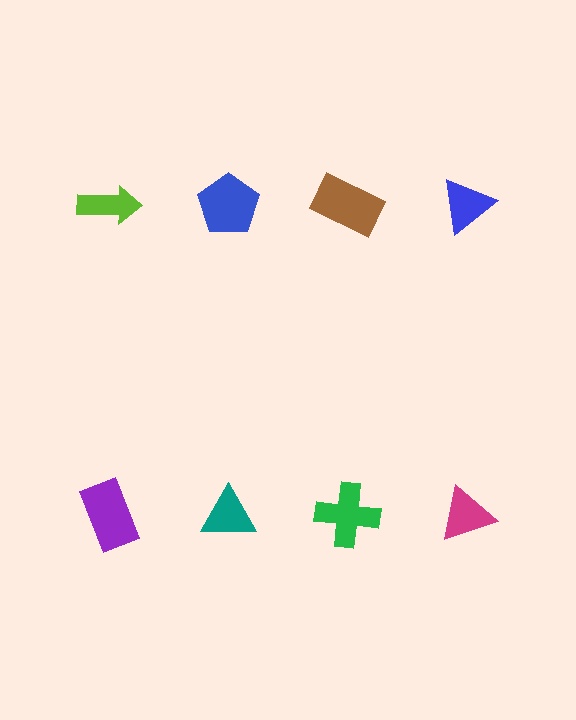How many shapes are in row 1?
4 shapes.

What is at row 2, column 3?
A green cross.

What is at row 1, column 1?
A lime arrow.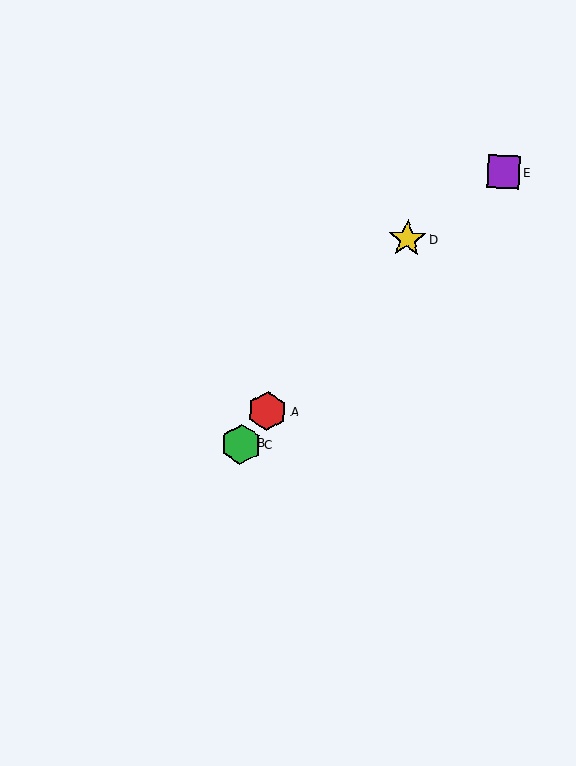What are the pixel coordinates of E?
Object E is at (503, 172).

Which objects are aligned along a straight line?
Objects A, B, C, D are aligned along a straight line.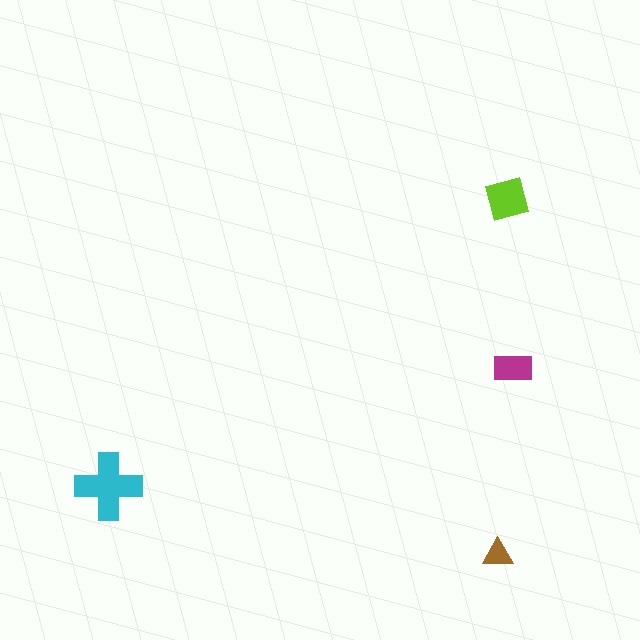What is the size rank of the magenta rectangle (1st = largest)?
3rd.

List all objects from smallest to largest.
The brown triangle, the magenta rectangle, the lime diamond, the cyan cross.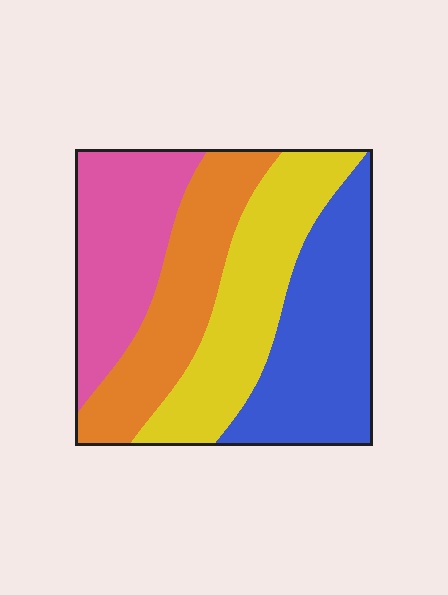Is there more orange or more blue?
Blue.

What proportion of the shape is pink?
Pink covers 23% of the shape.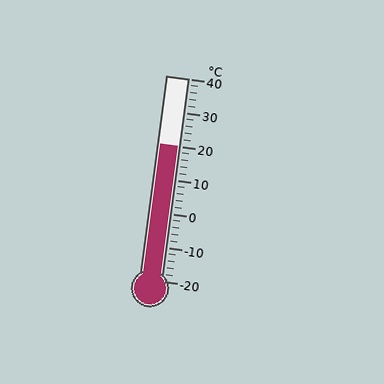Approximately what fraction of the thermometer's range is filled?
The thermometer is filled to approximately 65% of its range.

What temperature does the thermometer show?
The thermometer shows approximately 20°C.